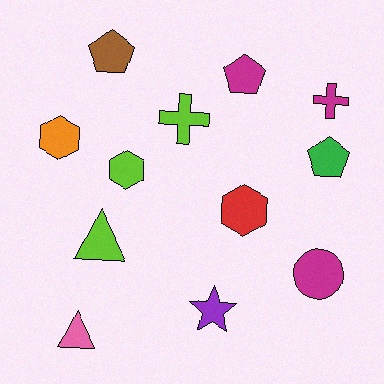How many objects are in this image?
There are 12 objects.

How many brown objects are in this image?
There is 1 brown object.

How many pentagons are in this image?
There are 3 pentagons.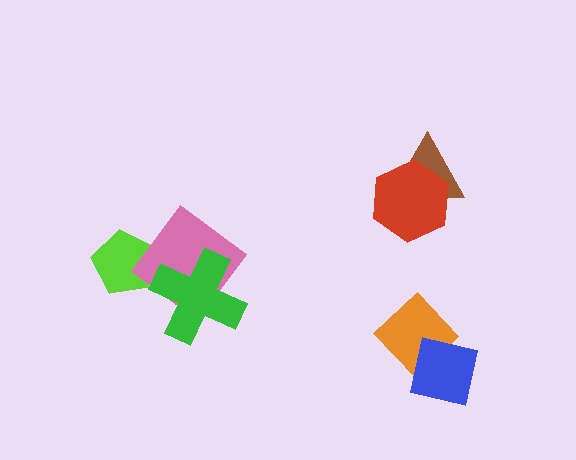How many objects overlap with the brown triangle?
1 object overlaps with the brown triangle.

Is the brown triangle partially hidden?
Yes, it is partially covered by another shape.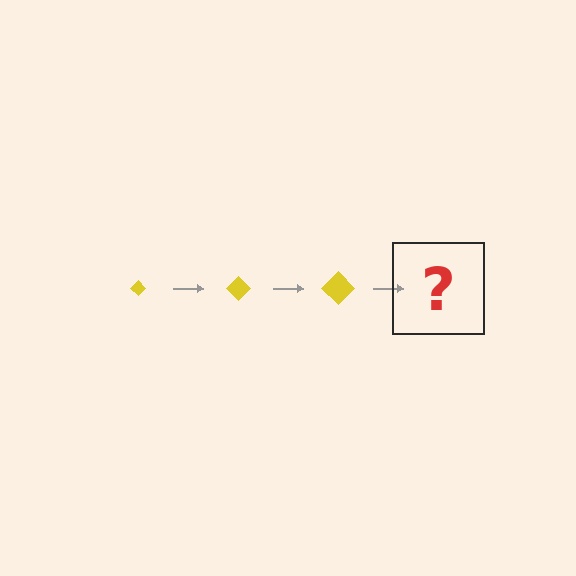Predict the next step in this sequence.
The next step is a yellow diamond, larger than the previous one.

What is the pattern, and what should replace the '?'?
The pattern is that the diamond gets progressively larger each step. The '?' should be a yellow diamond, larger than the previous one.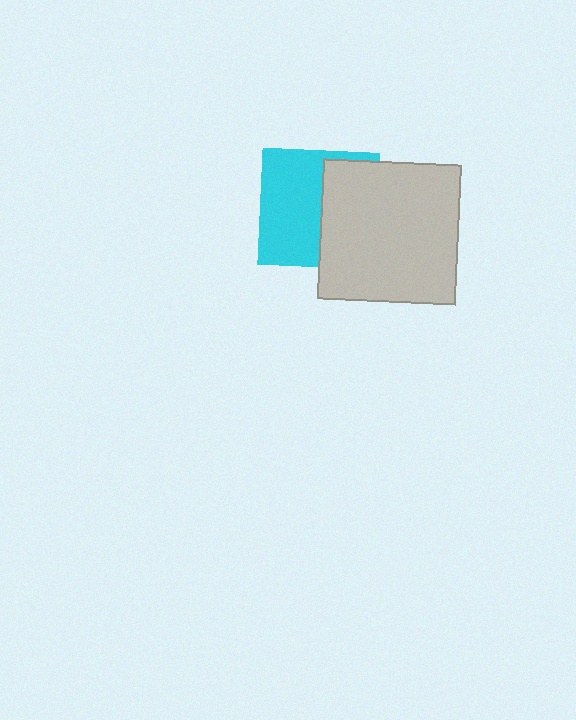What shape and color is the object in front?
The object in front is a light gray rectangle.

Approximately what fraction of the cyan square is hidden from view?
Roughly 46% of the cyan square is hidden behind the light gray rectangle.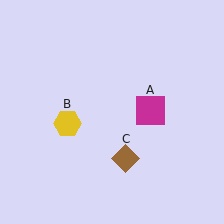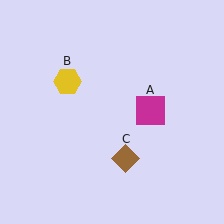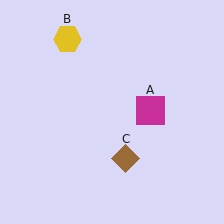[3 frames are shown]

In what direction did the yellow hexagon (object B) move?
The yellow hexagon (object B) moved up.